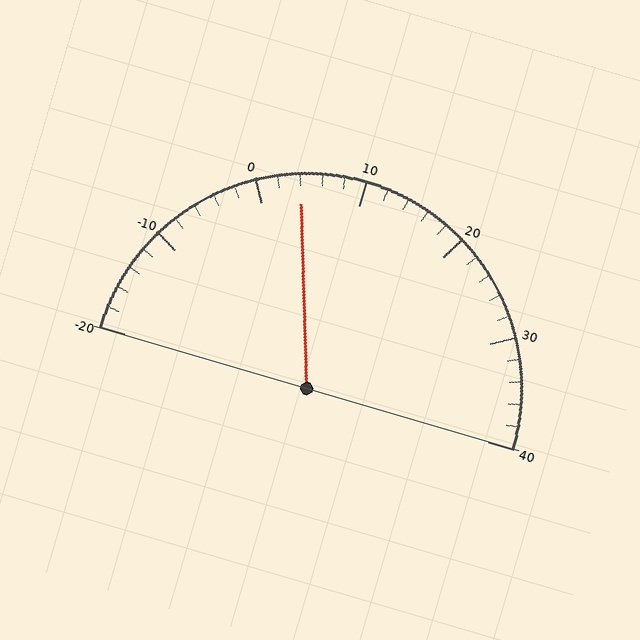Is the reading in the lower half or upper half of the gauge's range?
The reading is in the lower half of the range (-20 to 40).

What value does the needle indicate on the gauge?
The needle indicates approximately 4.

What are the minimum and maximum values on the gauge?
The gauge ranges from -20 to 40.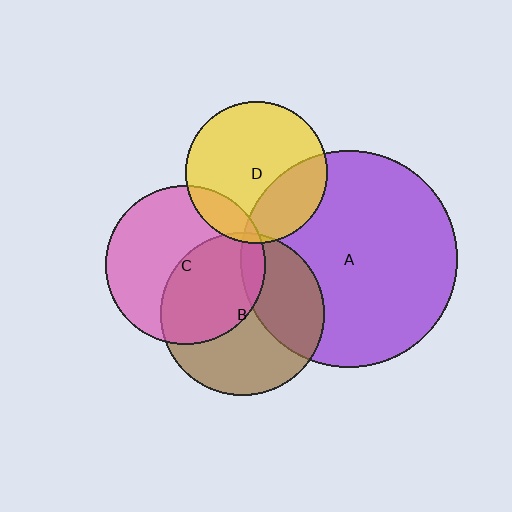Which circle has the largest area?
Circle A (purple).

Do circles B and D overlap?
Yes.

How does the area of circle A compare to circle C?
Approximately 1.9 times.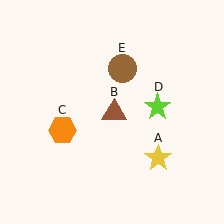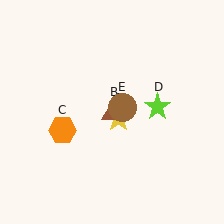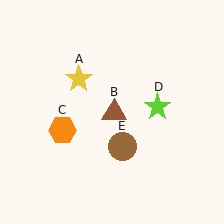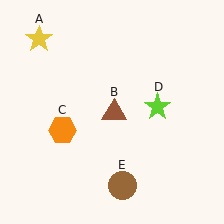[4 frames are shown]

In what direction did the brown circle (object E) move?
The brown circle (object E) moved down.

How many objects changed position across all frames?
2 objects changed position: yellow star (object A), brown circle (object E).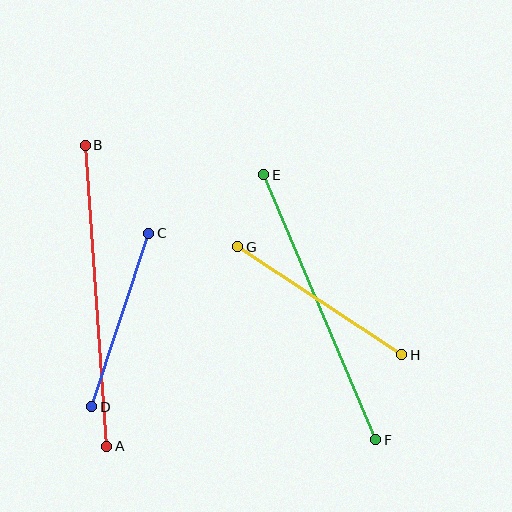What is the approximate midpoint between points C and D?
The midpoint is at approximately (120, 320) pixels.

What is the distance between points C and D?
The distance is approximately 183 pixels.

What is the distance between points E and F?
The distance is approximately 288 pixels.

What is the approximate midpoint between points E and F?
The midpoint is at approximately (320, 307) pixels.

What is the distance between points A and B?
The distance is approximately 302 pixels.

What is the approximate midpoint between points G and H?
The midpoint is at approximately (320, 301) pixels.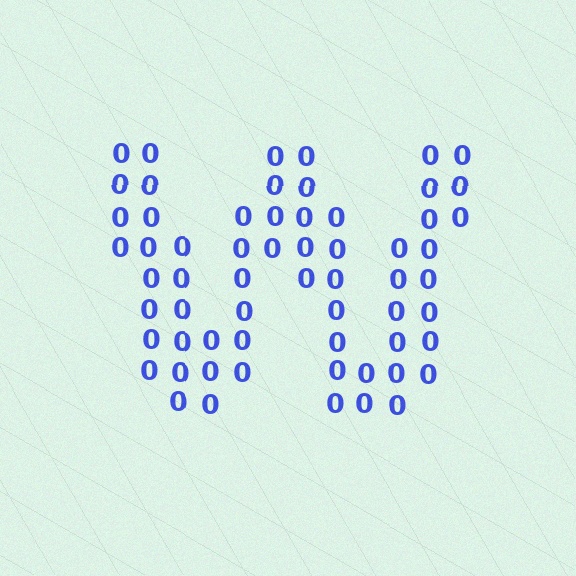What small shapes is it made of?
It is made of small digit 0's.